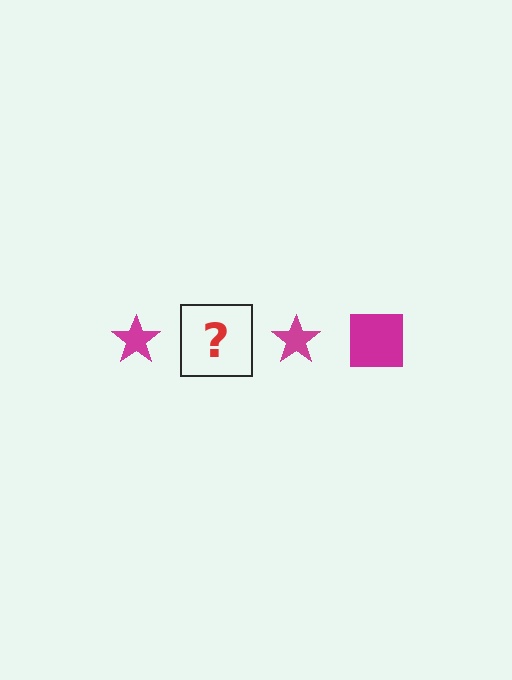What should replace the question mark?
The question mark should be replaced with a magenta square.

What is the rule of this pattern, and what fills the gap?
The rule is that the pattern cycles through star, square shapes in magenta. The gap should be filled with a magenta square.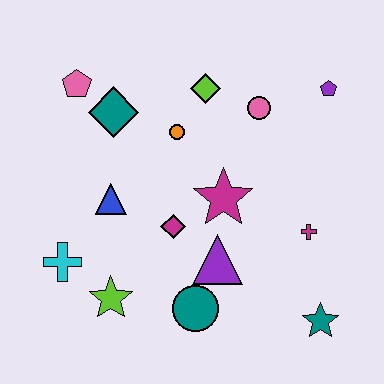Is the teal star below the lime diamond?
Yes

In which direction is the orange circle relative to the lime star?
The orange circle is above the lime star.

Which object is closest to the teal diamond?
The pink pentagon is closest to the teal diamond.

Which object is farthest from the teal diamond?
The teal star is farthest from the teal diamond.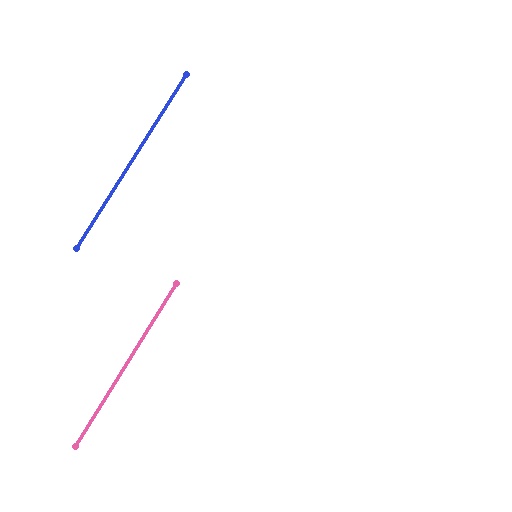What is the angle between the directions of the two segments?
Approximately 0 degrees.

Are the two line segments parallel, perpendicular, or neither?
Parallel — their directions differ by only 0.4°.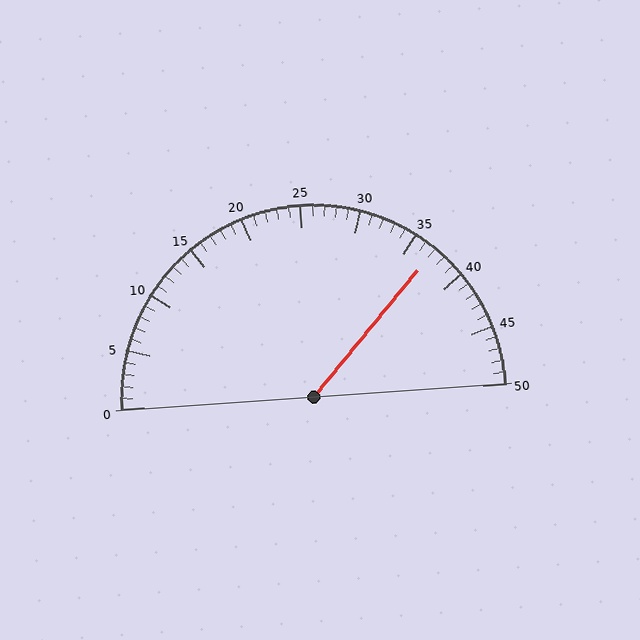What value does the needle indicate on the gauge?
The needle indicates approximately 37.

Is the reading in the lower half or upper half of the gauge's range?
The reading is in the upper half of the range (0 to 50).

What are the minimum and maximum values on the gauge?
The gauge ranges from 0 to 50.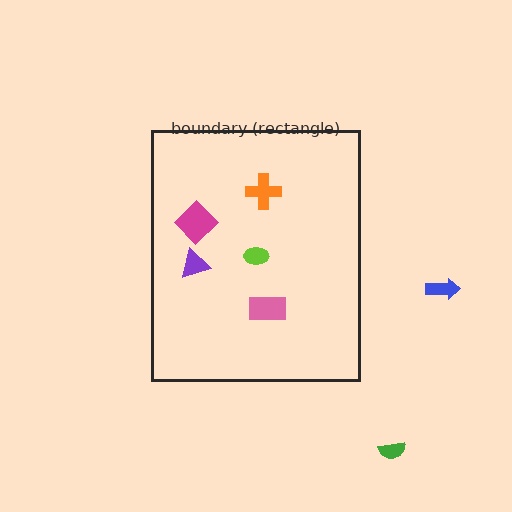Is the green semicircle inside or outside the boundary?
Outside.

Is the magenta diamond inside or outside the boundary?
Inside.